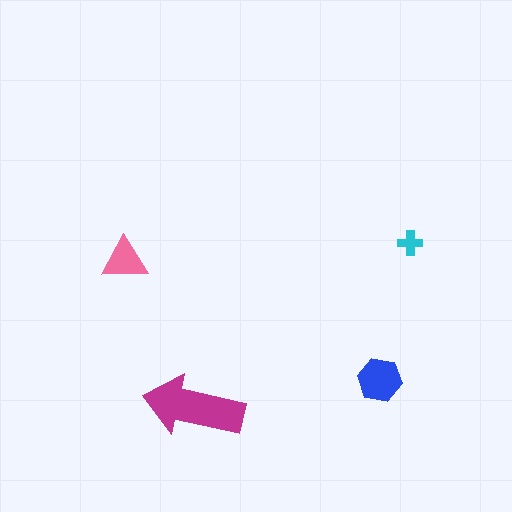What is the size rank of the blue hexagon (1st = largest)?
2nd.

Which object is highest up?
The cyan cross is topmost.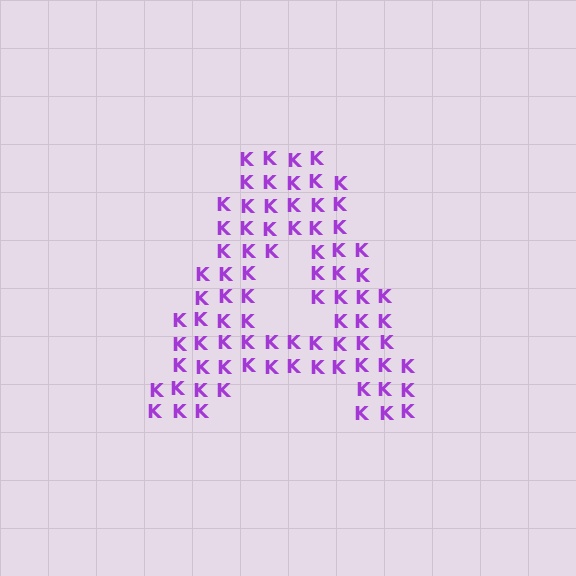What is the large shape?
The large shape is the letter A.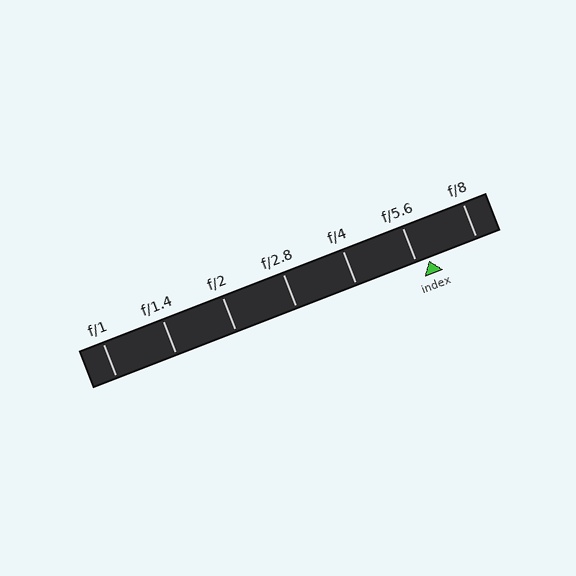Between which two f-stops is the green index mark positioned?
The index mark is between f/5.6 and f/8.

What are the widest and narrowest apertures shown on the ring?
The widest aperture shown is f/1 and the narrowest is f/8.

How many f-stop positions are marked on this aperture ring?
There are 7 f-stop positions marked.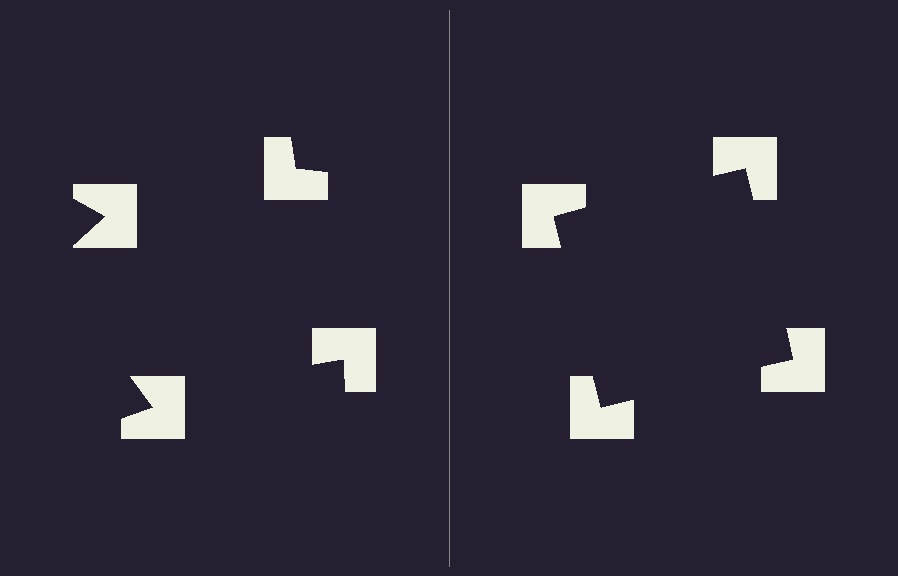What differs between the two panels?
The notched squares are positioned identically on both sides; only the wedge orientations differ. On the right they align to a square; on the left they are misaligned.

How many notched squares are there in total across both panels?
8 — 4 on each side.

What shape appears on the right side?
An illusory square.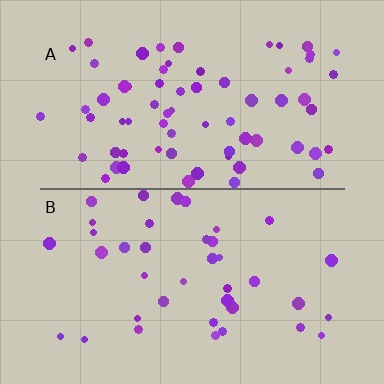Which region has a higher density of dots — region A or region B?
A (the top).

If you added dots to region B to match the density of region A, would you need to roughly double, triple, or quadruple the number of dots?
Approximately double.